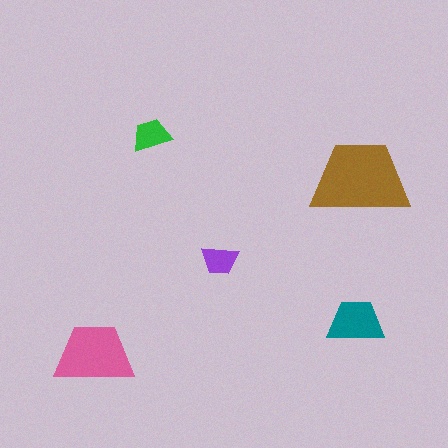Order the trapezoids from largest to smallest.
the brown one, the pink one, the teal one, the green one, the purple one.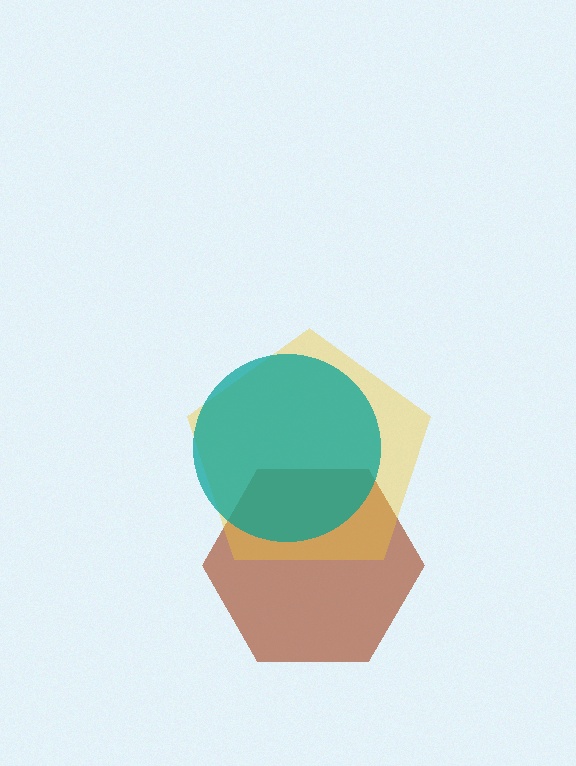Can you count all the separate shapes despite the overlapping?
Yes, there are 3 separate shapes.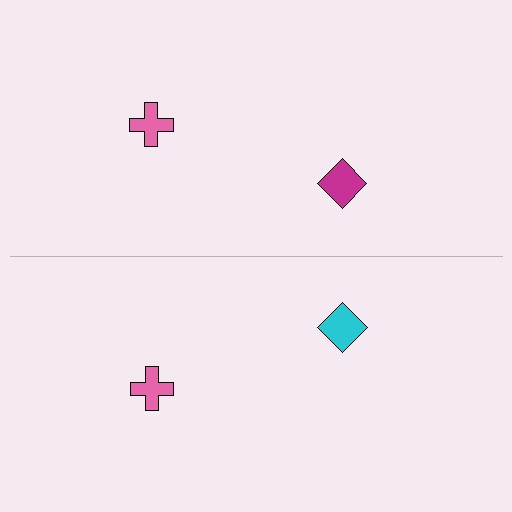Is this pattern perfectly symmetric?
No, the pattern is not perfectly symmetric. The cyan diamond on the bottom side breaks the symmetry — its mirror counterpart is magenta.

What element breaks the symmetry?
The cyan diamond on the bottom side breaks the symmetry — its mirror counterpart is magenta.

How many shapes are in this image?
There are 4 shapes in this image.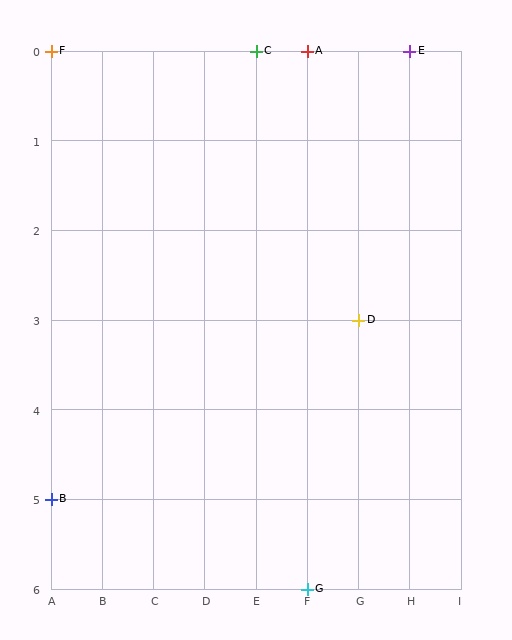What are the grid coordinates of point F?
Point F is at grid coordinates (A, 0).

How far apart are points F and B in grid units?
Points F and B are 5 rows apart.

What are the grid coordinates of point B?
Point B is at grid coordinates (A, 5).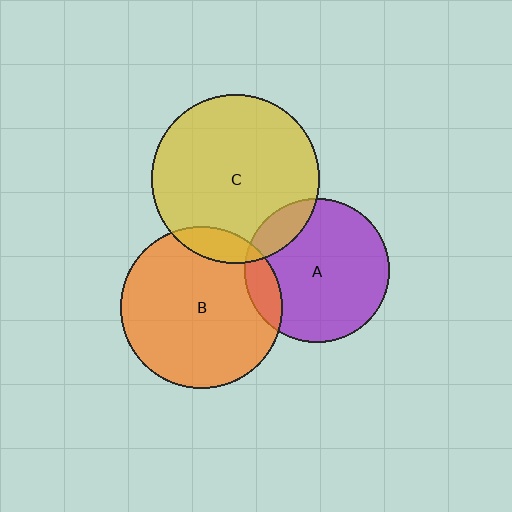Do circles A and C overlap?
Yes.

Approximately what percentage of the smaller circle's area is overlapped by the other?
Approximately 15%.